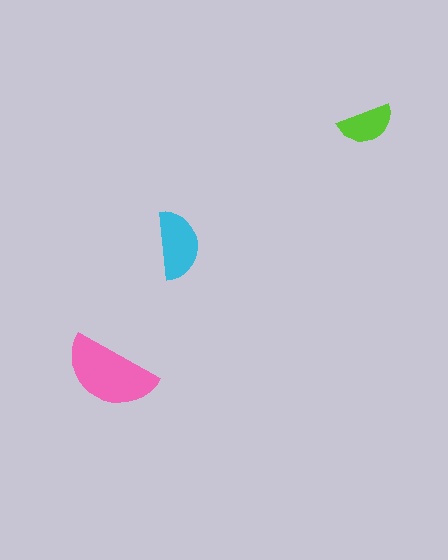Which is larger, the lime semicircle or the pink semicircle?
The pink one.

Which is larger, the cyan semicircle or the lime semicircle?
The cyan one.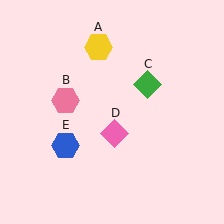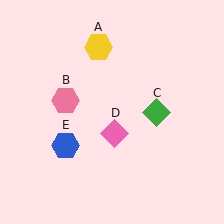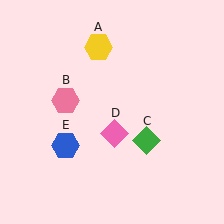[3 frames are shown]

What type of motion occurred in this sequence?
The green diamond (object C) rotated clockwise around the center of the scene.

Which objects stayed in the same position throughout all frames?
Yellow hexagon (object A) and pink hexagon (object B) and pink diamond (object D) and blue hexagon (object E) remained stationary.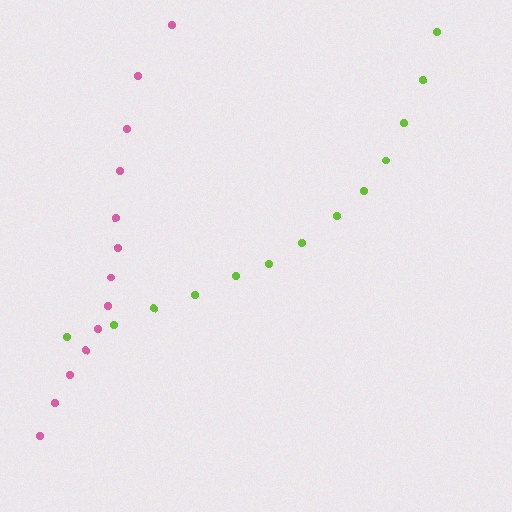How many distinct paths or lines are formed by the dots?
There are 2 distinct paths.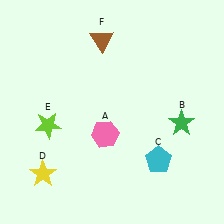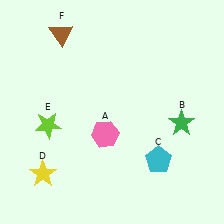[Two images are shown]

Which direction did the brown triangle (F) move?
The brown triangle (F) moved left.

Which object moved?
The brown triangle (F) moved left.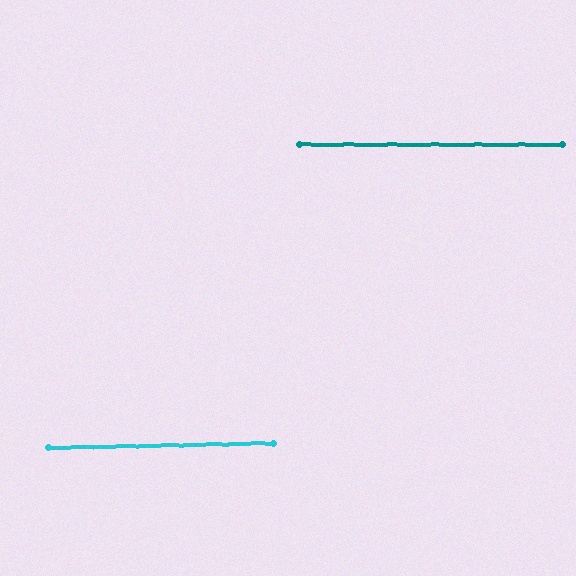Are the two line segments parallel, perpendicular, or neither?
Parallel — their directions differ by only 1.1°.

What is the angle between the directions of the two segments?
Approximately 1 degree.